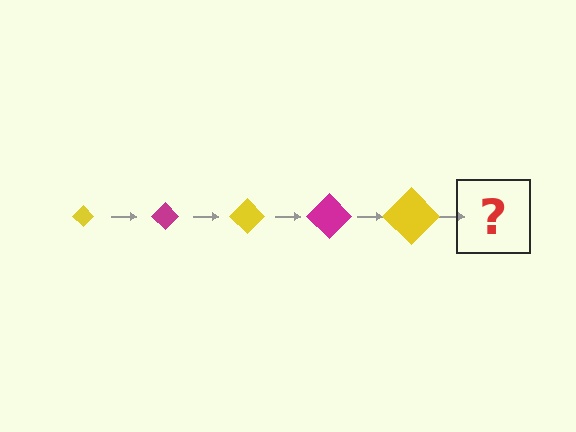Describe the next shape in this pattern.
It should be a magenta diamond, larger than the previous one.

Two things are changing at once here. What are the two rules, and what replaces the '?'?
The two rules are that the diamond grows larger each step and the color cycles through yellow and magenta. The '?' should be a magenta diamond, larger than the previous one.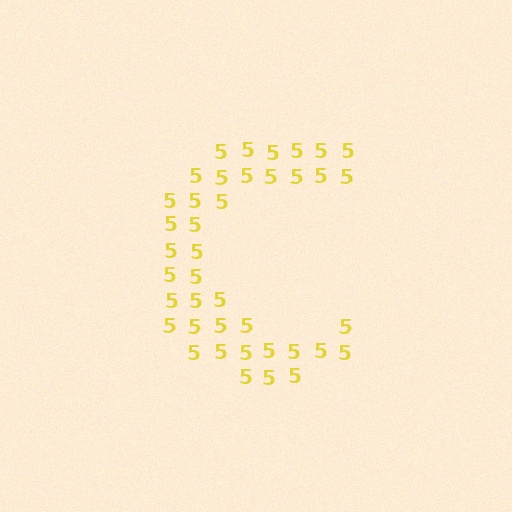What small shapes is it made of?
It is made of small digit 5's.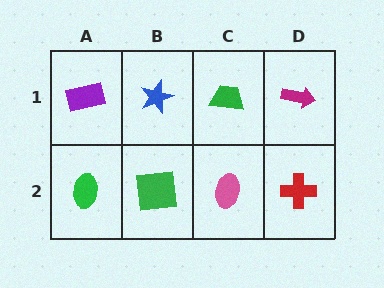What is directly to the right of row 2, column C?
A red cross.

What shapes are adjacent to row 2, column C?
A green trapezoid (row 1, column C), a green square (row 2, column B), a red cross (row 2, column D).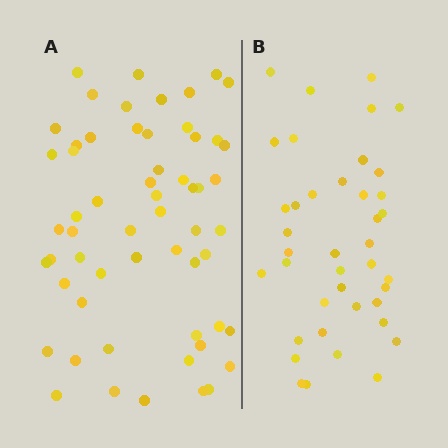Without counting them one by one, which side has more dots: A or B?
Region A (the left region) has more dots.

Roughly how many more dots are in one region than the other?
Region A has approximately 20 more dots than region B.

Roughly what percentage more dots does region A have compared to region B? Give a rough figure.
About 45% more.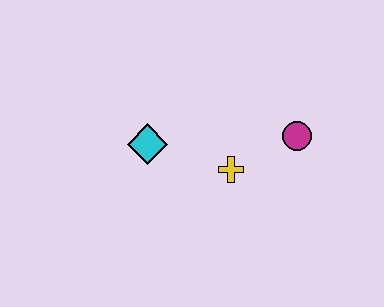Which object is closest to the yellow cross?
The magenta circle is closest to the yellow cross.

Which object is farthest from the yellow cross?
The cyan diamond is farthest from the yellow cross.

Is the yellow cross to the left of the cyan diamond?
No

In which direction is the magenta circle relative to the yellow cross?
The magenta circle is to the right of the yellow cross.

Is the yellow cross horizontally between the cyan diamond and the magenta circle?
Yes